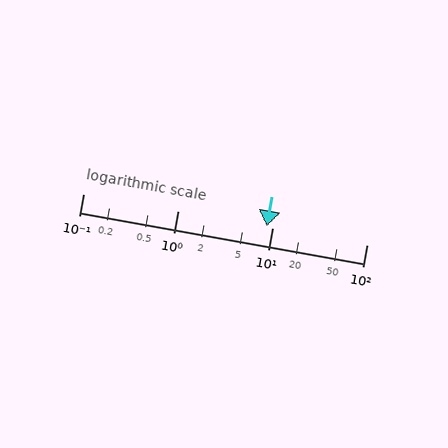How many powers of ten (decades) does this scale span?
The scale spans 3 decades, from 0.1 to 100.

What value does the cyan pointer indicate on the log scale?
The pointer indicates approximately 8.7.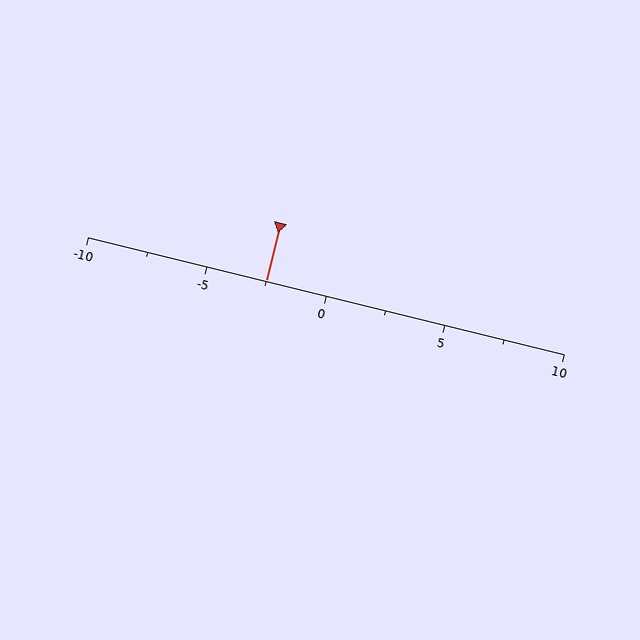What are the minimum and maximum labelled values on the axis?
The axis runs from -10 to 10.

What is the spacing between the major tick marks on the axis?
The major ticks are spaced 5 apart.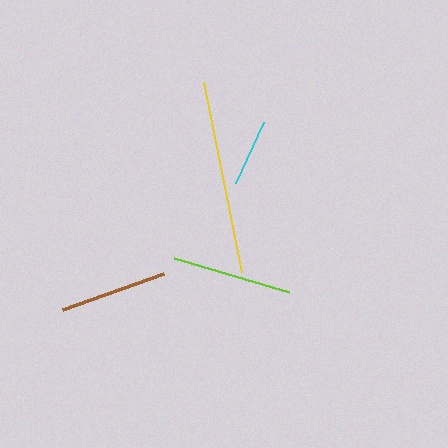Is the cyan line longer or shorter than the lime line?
The lime line is longer than the cyan line.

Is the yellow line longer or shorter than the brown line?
The yellow line is longer than the brown line.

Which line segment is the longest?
The yellow line is the longest at approximately 194 pixels.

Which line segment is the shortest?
The cyan line is the shortest at approximately 67 pixels.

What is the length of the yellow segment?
The yellow segment is approximately 194 pixels long.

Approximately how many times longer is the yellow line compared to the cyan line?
The yellow line is approximately 2.9 times the length of the cyan line.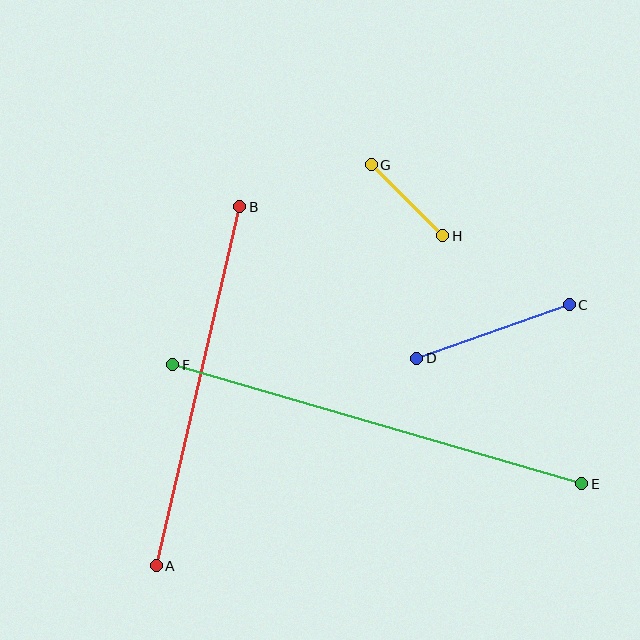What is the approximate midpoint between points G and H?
The midpoint is at approximately (407, 200) pixels.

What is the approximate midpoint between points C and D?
The midpoint is at approximately (493, 331) pixels.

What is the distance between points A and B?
The distance is approximately 369 pixels.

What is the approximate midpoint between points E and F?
The midpoint is at approximately (377, 424) pixels.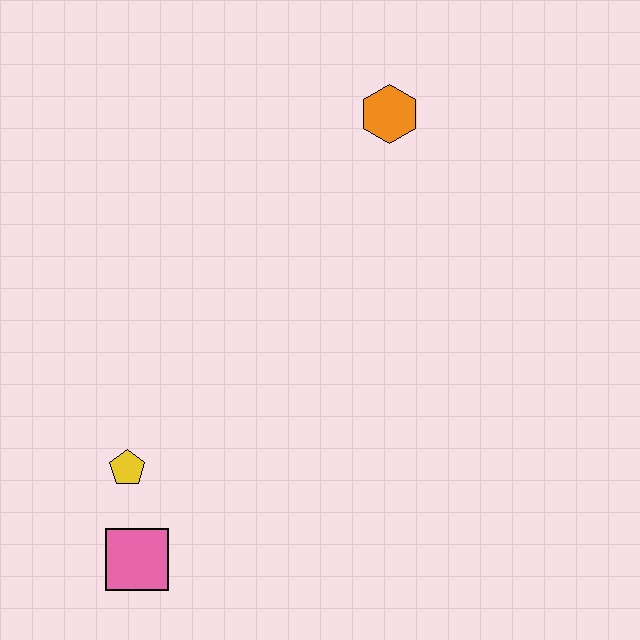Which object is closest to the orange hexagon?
The yellow pentagon is closest to the orange hexagon.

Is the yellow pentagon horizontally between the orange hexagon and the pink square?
No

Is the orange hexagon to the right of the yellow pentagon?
Yes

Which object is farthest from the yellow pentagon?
The orange hexagon is farthest from the yellow pentagon.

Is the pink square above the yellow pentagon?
No